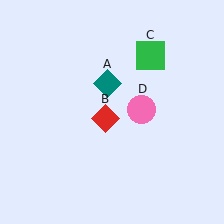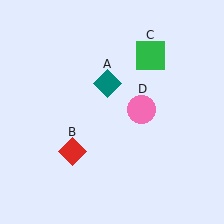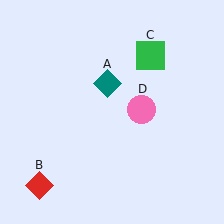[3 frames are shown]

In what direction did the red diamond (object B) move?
The red diamond (object B) moved down and to the left.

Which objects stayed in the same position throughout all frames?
Teal diamond (object A) and green square (object C) and pink circle (object D) remained stationary.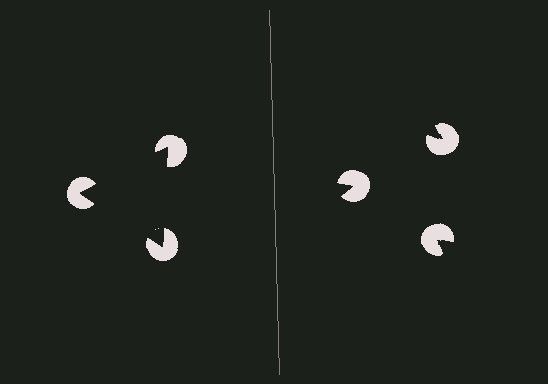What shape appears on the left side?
An illusory triangle.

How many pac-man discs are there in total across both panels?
6 — 3 on each side.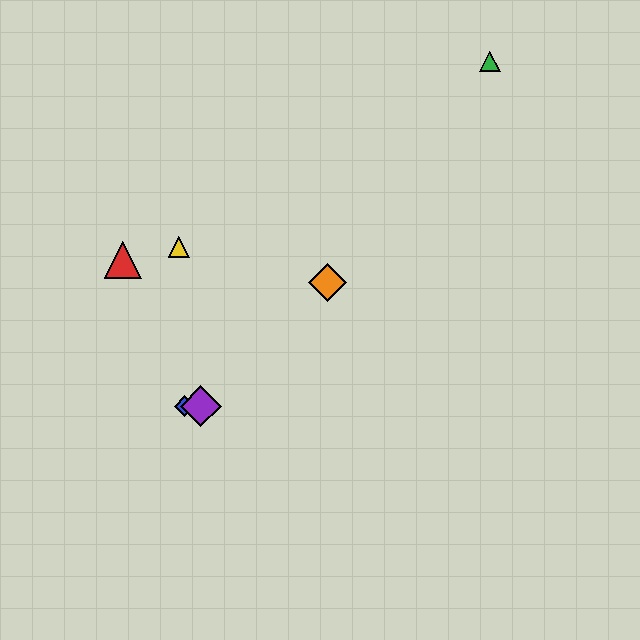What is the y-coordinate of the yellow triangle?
The yellow triangle is at y≈247.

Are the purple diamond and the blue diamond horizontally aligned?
Yes, both are at y≈406.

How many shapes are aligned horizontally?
2 shapes (the blue diamond, the purple diamond) are aligned horizontally.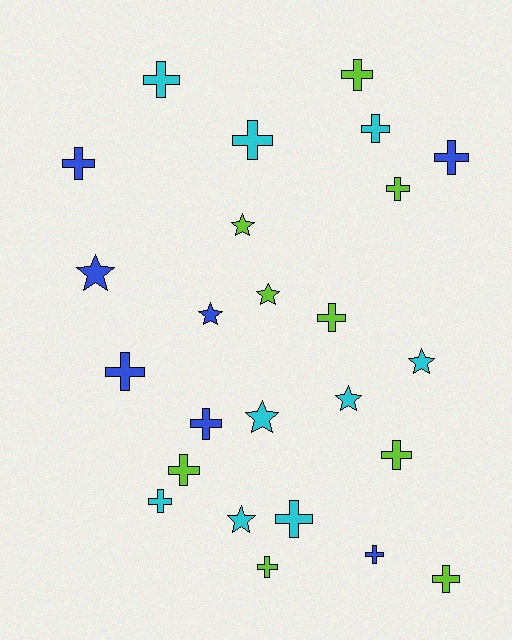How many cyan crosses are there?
There are 5 cyan crosses.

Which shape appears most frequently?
Cross, with 17 objects.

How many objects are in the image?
There are 25 objects.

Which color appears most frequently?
Lime, with 9 objects.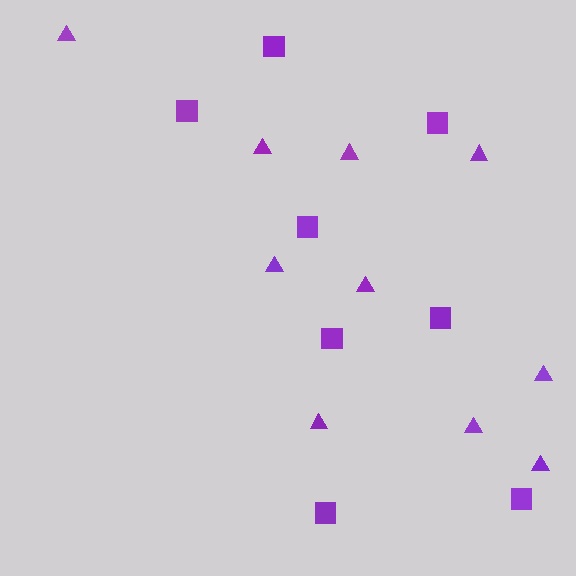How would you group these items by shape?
There are 2 groups: one group of squares (8) and one group of triangles (10).